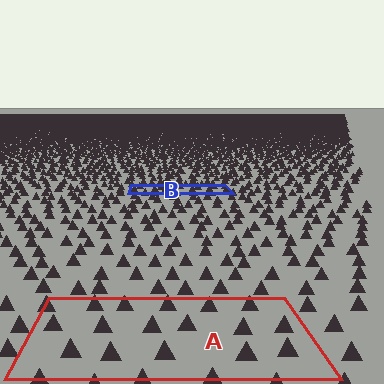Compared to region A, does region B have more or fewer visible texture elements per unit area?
Region B has more texture elements per unit area — they are packed more densely because it is farther away.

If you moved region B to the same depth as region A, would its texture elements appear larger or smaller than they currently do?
They would appear larger. At a closer depth, the same texture elements are projected at a bigger on-screen size.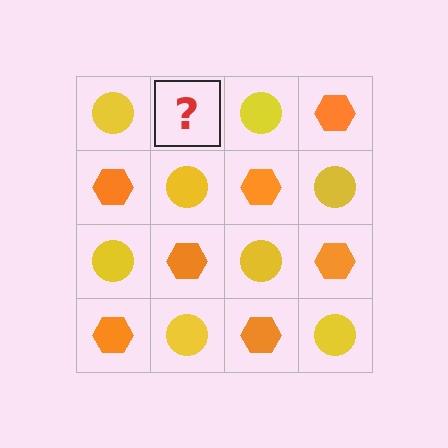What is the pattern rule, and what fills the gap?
The rule is that it alternates yellow circle and orange hexagon in a checkerboard pattern. The gap should be filled with an orange hexagon.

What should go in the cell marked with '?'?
The missing cell should contain an orange hexagon.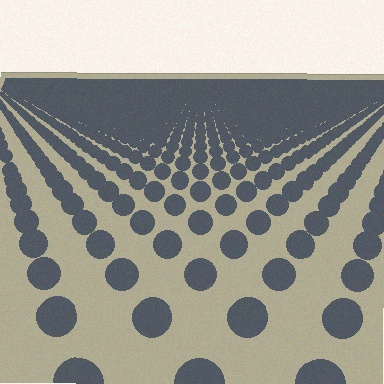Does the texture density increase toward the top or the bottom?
Density increases toward the top.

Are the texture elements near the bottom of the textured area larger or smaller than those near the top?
Larger. Near the bottom, elements are closer to the viewer and appear at a bigger on-screen size.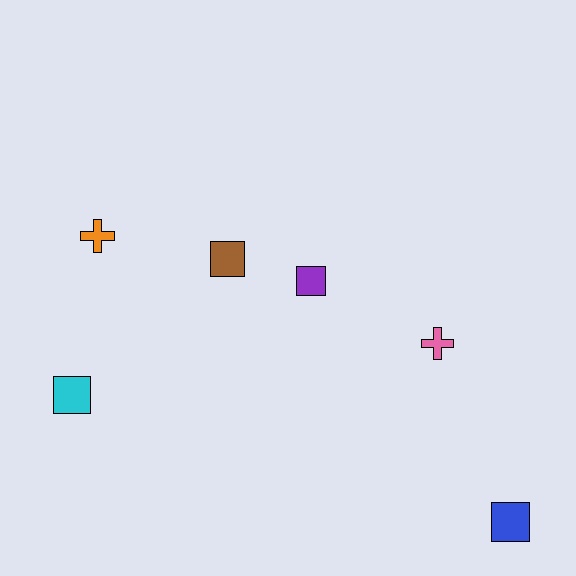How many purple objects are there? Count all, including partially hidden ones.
There is 1 purple object.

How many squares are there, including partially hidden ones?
There are 4 squares.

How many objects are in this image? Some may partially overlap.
There are 6 objects.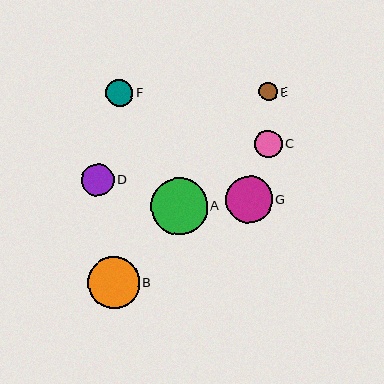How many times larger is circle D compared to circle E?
Circle D is approximately 1.7 times the size of circle E.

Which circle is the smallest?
Circle E is the smallest with a size of approximately 18 pixels.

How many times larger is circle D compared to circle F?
Circle D is approximately 1.2 times the size of circle F.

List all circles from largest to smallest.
From largest to smallest: A, B, G, D, C, F, E.